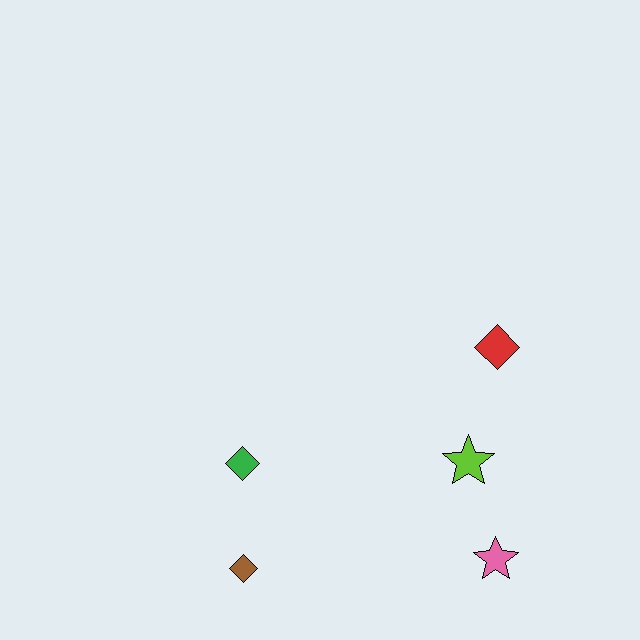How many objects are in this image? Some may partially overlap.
There are 5 objects.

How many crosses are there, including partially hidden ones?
There are no crosses.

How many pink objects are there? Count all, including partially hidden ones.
There is 1 pink object.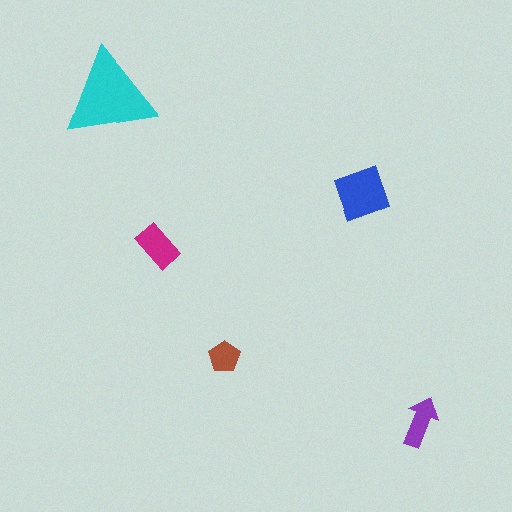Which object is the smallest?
The brown pentagon.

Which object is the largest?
The cyan triangle.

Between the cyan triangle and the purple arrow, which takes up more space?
The cyan triangle.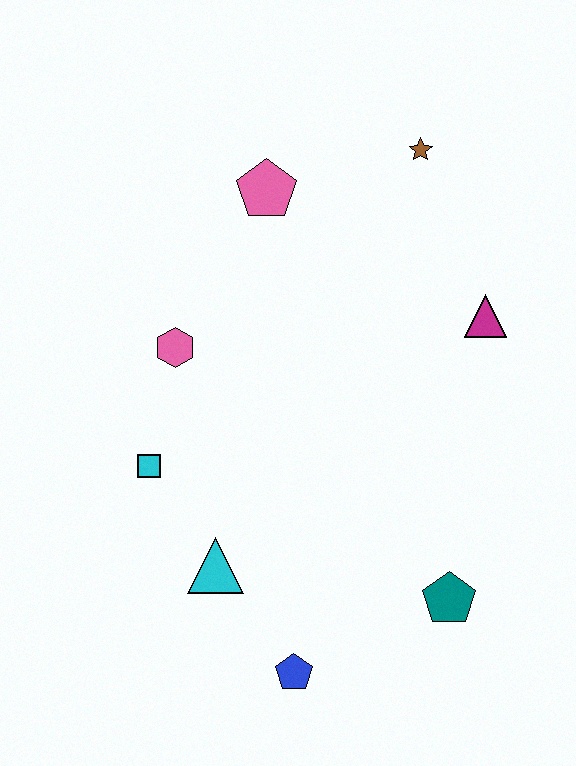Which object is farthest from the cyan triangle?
The brown star is farthest from the cyan triangle.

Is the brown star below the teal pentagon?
No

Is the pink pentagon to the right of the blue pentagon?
No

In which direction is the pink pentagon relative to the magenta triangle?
The pink pentagon is to the left of the magenta triangle.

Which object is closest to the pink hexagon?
The cyan square is closest to the pink hexagon.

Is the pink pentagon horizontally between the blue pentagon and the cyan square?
Yes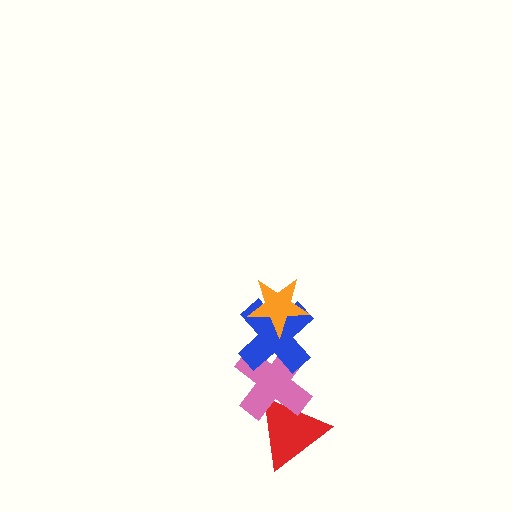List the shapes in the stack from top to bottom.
From top to bottom: the orange star, the blue cross, the pink cross, the red triangle.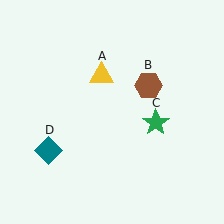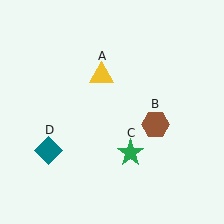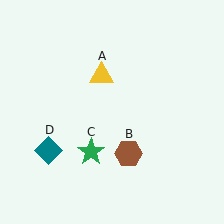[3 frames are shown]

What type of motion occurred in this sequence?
The brown hexagon (object B), green star (object C) rotated clockwise around the center of the scene.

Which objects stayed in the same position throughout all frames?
Yellow triangle (object A) and teal diamond (object D) remained stationary.